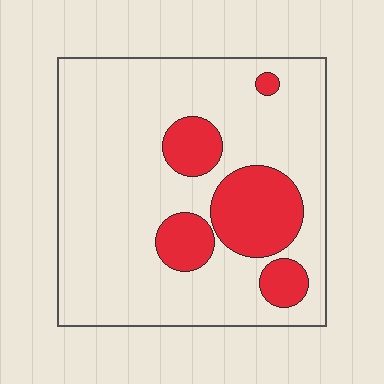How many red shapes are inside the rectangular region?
5.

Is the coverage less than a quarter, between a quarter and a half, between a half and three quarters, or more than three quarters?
Less than a quarter.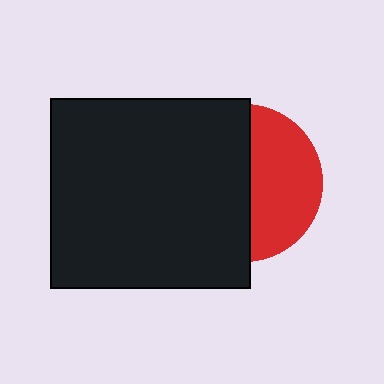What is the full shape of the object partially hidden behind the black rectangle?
The partially hidden object is a red circle.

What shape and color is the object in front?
The object in front is a black rectangle.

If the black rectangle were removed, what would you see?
You would see the complete red circle.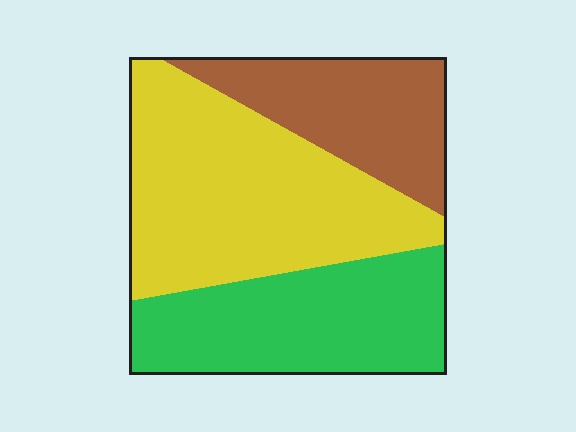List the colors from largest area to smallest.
From largest to smallest: yellow, green, brown.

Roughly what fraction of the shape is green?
Green takes up between a quarter and a half of the shape.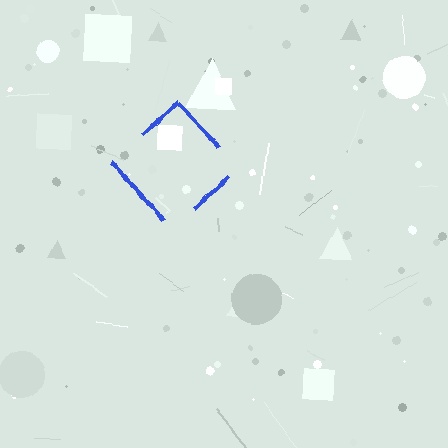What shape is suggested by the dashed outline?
The dashed outline suggests a diamond.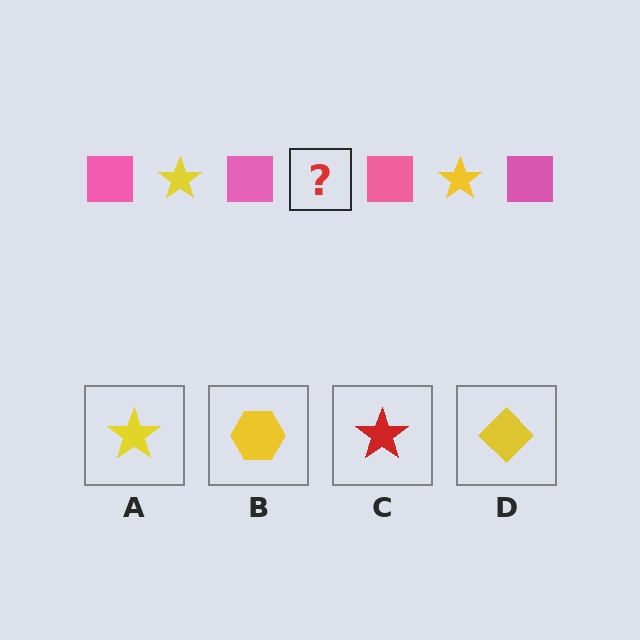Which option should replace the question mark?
Option A.